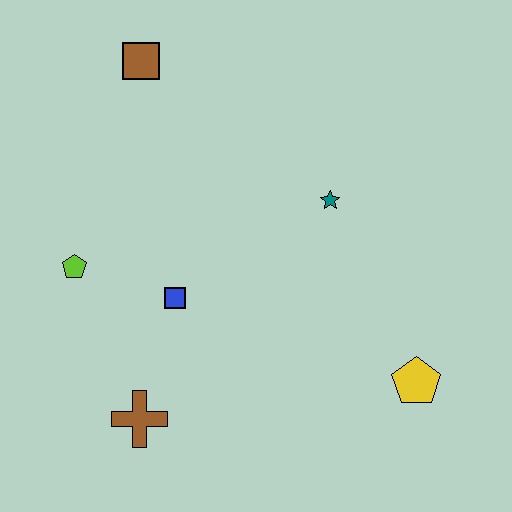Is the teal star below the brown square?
Yes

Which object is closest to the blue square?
The lime pentagon is closest to the blue square.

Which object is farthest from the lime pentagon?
The yellow pentagon is farthest from the lime pentagon.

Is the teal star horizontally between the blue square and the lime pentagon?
No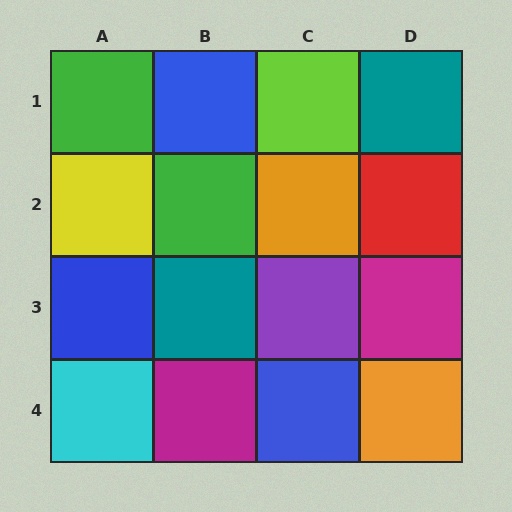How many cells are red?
1 cell is red.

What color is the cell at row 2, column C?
Orange.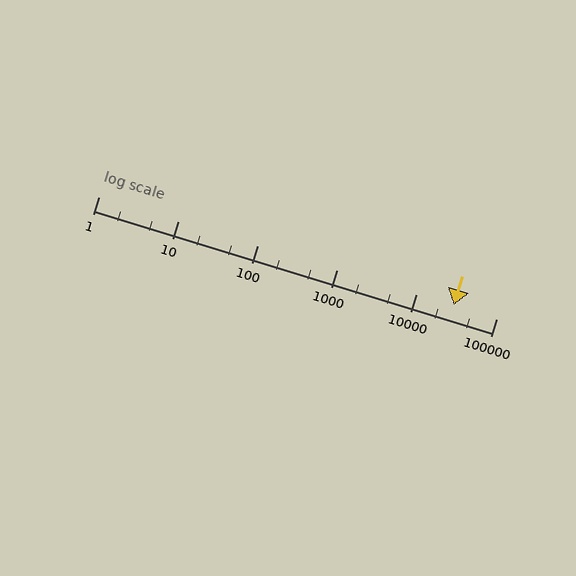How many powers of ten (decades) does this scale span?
The scale spans 5 decades, from 1 to 100000.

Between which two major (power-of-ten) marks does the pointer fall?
The pointer is between 10000 and 100000.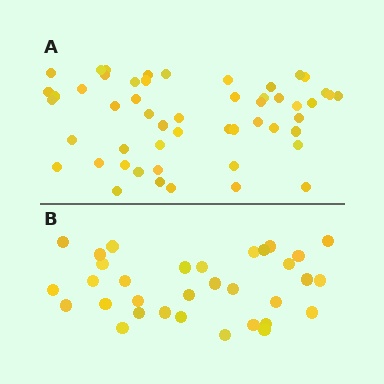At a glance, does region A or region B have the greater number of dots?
Region A (the top region) has more dots.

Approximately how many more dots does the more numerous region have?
Region A has approximately 20 more dots than region B.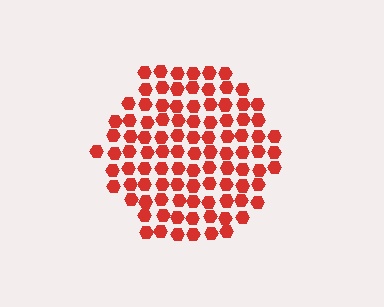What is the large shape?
The large shape is a hexagon.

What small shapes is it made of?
It is made of small hexagons.